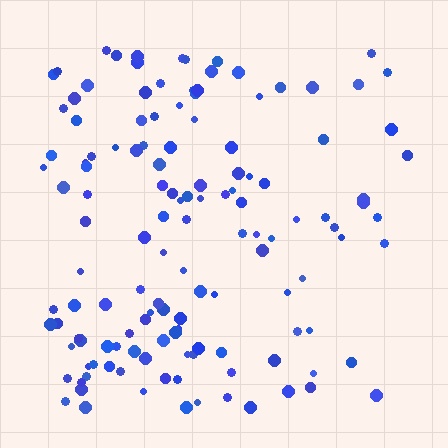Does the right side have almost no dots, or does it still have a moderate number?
Still a moderate number, just noticeably fewer than the left.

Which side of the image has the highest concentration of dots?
The left.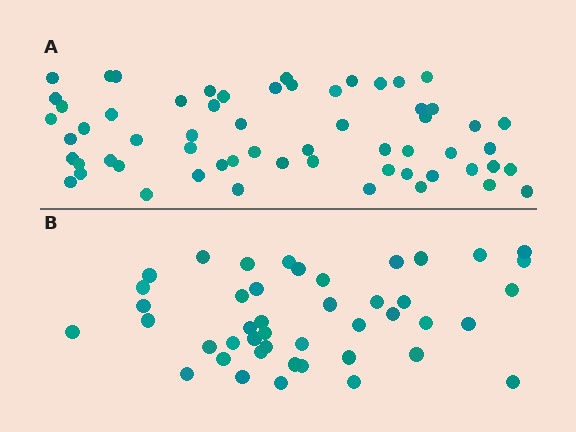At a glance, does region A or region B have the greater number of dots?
Region A (the top region) has more dots.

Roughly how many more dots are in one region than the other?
Region A has approximately 15 more dots than region B.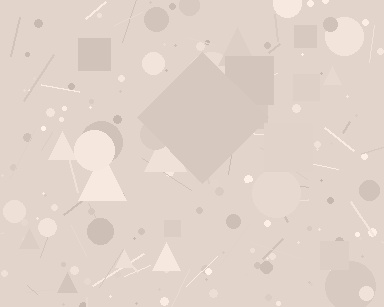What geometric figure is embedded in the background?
A diamond is embedded in the background.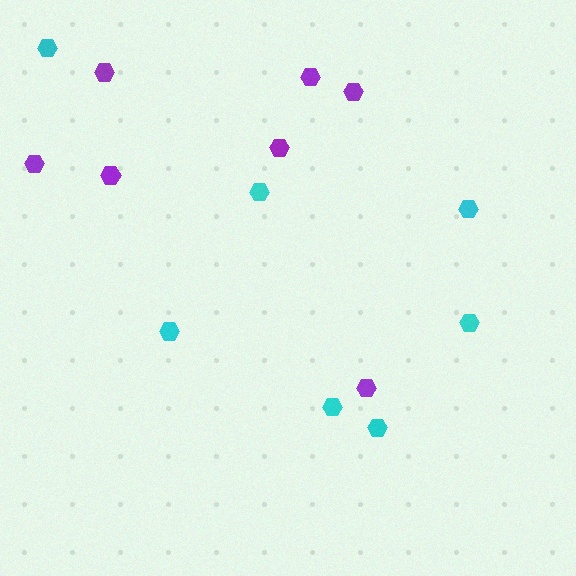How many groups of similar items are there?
There are 2 groups: one group of purple hexagons (7) and one group of cyan hexagons (7).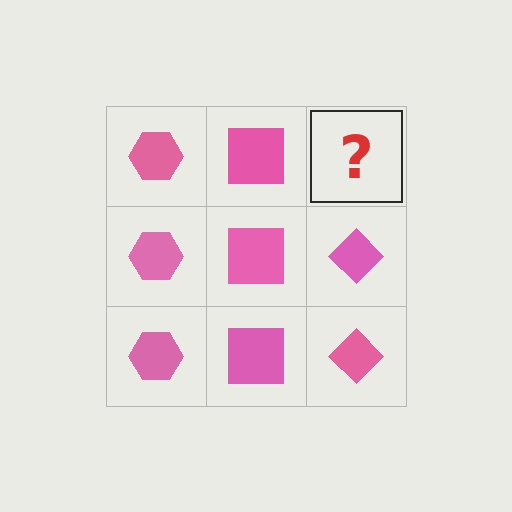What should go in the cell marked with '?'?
The missing cell should contain a pink diamond.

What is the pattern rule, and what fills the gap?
The rule is that each column has a consistent shape. The gap should be filled with a pink diamond.